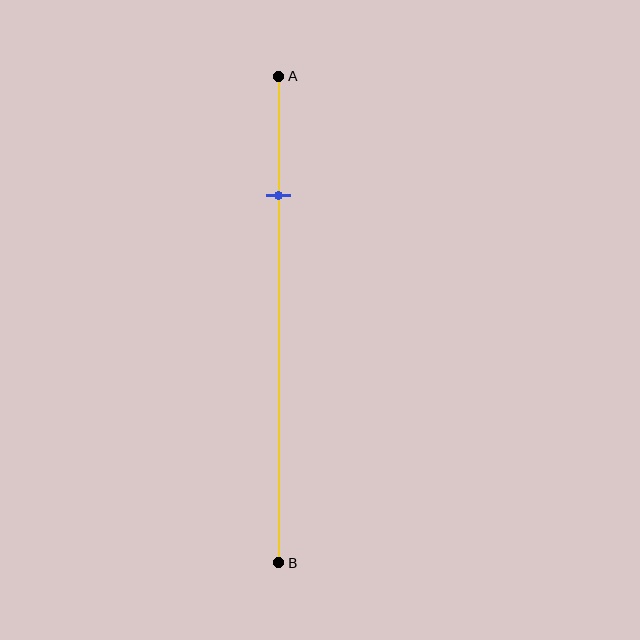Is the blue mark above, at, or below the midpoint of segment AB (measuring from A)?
The blue mark is above the midpoint of segment AB.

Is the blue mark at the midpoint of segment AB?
No, the mark is at about 25% from A, not at the 50% midpoint.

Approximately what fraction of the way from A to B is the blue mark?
The blue mark is approximately 25% of the way from A to B.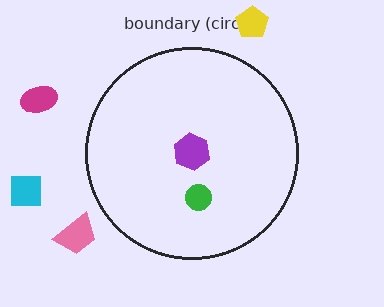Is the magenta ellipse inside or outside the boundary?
Outside.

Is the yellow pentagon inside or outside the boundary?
Outside.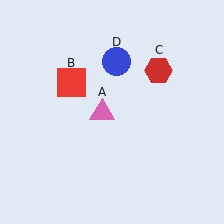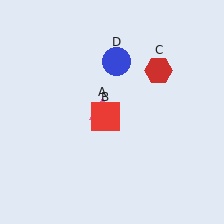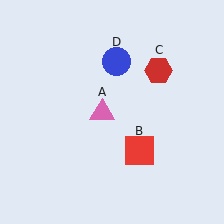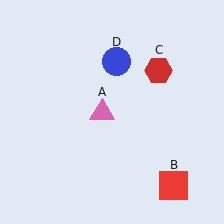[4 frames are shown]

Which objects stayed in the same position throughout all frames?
Pink triangle (object A) and red hexagon (object C) and blue circle (object D) remained stationary.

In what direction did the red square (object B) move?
The red square (object B) moved down and to the right.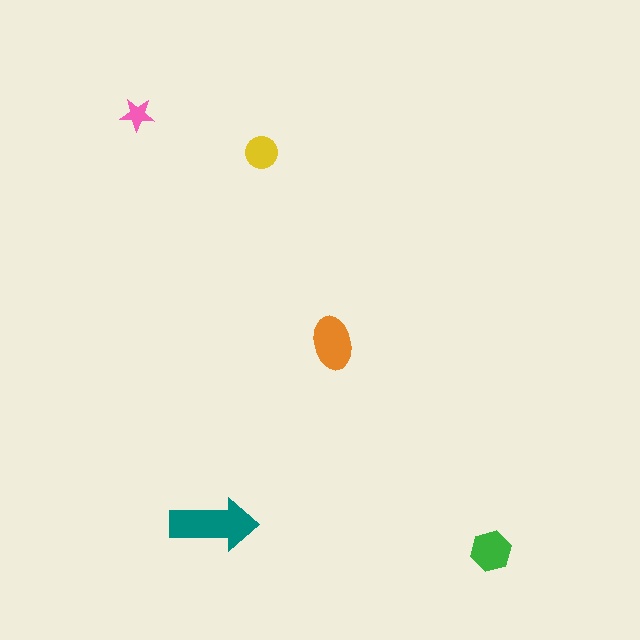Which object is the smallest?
The pink star.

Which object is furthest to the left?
The pink star is leftmost.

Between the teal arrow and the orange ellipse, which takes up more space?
The teal arrow.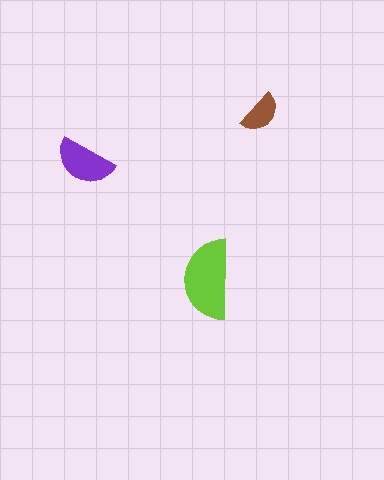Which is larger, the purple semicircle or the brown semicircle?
The purple one.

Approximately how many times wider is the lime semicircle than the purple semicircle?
About 1.5 times wider.